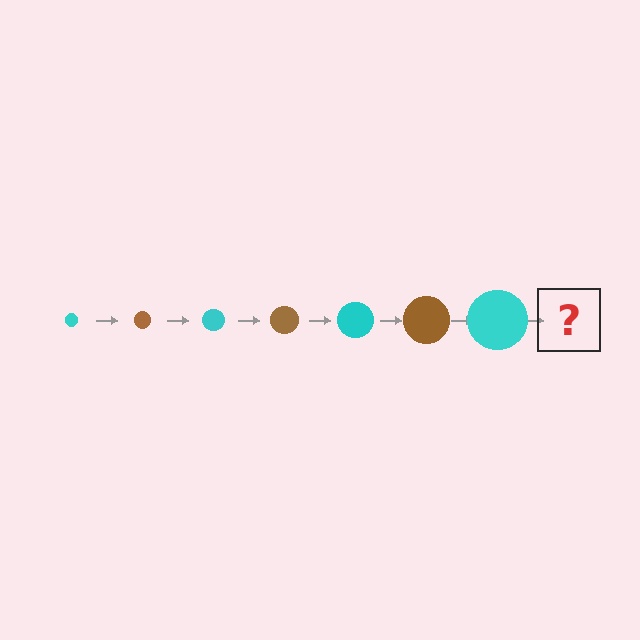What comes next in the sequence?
The next element should be a brown circle, larger than the previous one.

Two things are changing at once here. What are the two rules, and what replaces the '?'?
The two rules are that the circle grows larger each step and the color cycles through cyan and brown. The '?' should be a brown circle, larger than the previous one.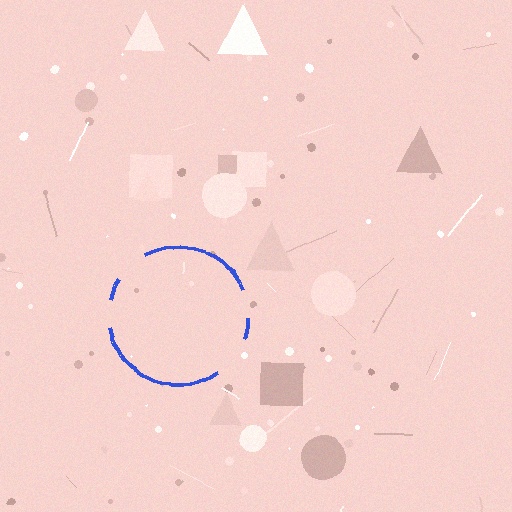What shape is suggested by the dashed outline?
The dashed outline suggests a circle.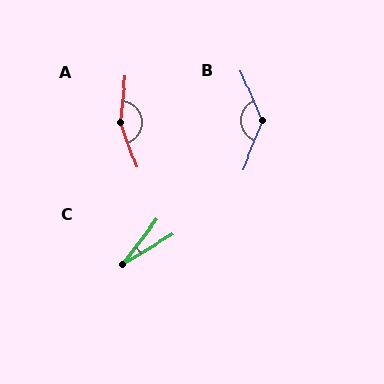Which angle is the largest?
A, at approximately 154 degrees.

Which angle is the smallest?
C, at approximately 22 degrees.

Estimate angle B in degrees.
Approximately 135 degrees.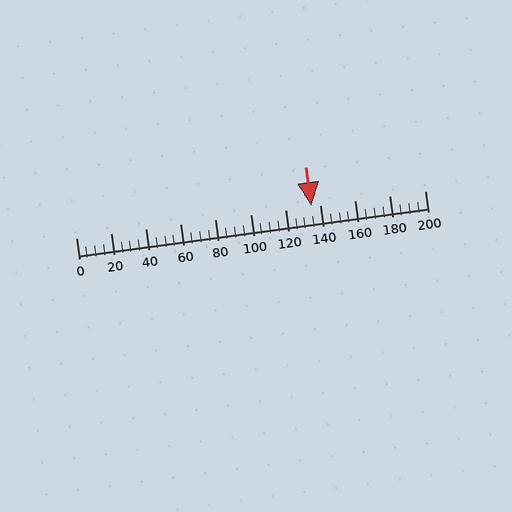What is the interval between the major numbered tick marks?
The major tick marks are spaced 20 units apart.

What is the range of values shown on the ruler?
The ruler shows values from 0 to 200.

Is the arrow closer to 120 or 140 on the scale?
The arrow is closer to 140.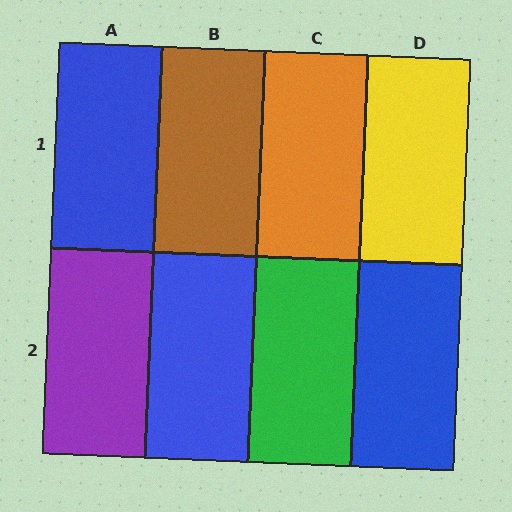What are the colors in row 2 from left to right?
Purple, blue, green, blue.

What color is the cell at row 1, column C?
Orange.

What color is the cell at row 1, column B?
Brown.